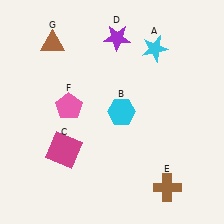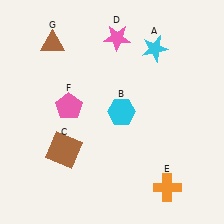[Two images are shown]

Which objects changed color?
C changed from magenta to brown. D changed from purple to pink. E changed from brown to orange.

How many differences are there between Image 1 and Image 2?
There are 3 differences between the two images.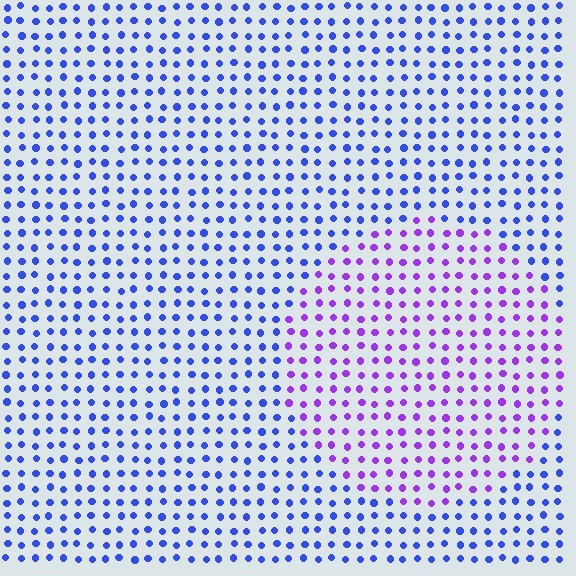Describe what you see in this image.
The image is filled with small blue elements in a uniform arrangement. A circle-shaped region is visible where the elements are tinted to a slightly different hue, forming a subtle color boundary.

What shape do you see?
I see a circle.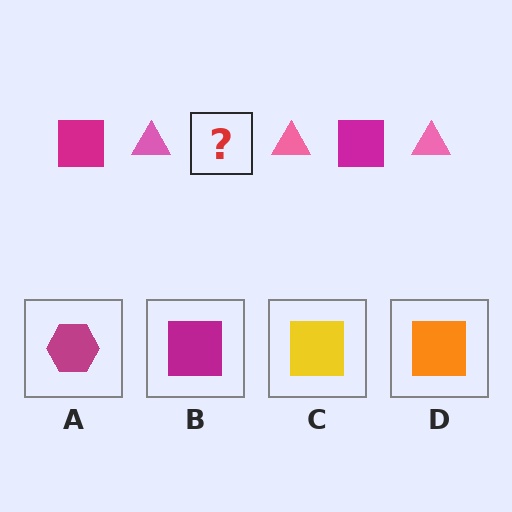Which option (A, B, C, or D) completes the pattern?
B.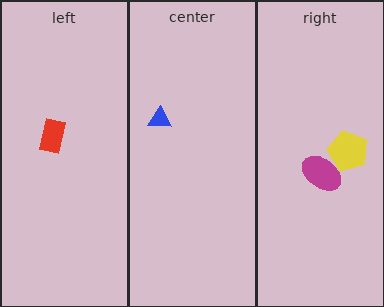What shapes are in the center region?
The blue triangle.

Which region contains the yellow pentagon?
The right region.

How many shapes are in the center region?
1.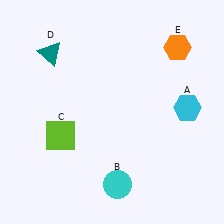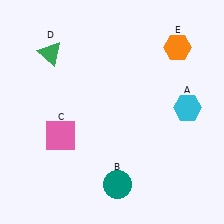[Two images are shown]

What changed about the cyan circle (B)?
In Image 1, B is cyan. In Image 2, it changed to teal.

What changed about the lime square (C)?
In Image 1, C is lime. In Image 2, it changed to pink.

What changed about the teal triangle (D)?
In Image 1, D is teal. In Image 2, it changed to green.